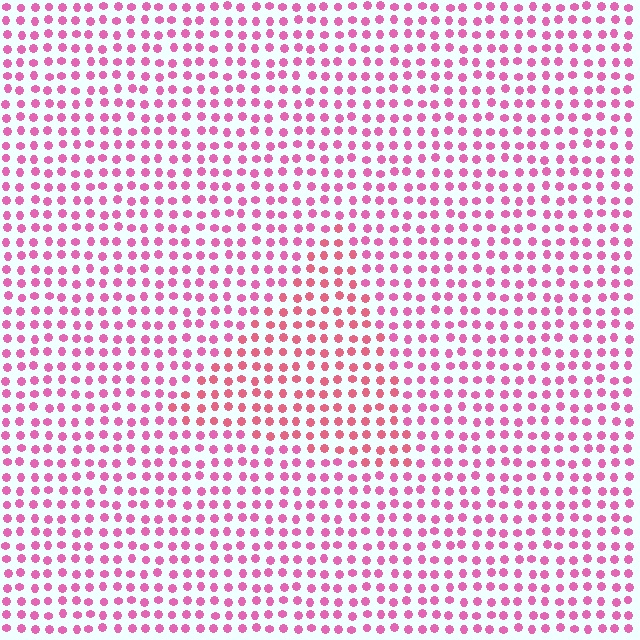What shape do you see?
I see a triangle.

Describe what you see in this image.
The image is filled with small pink elements in a uniform arrangement. A triangle-shaped region is visible where the elements are tinted to a slightly different hue, forming a subtle color boundary.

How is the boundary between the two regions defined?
The boundary is defined purely by a slight shift in hue (about 22 degrees). Spacing, size, and orientation are identical on both sides.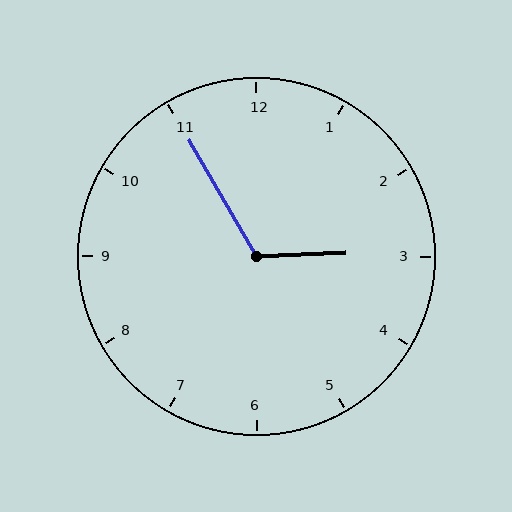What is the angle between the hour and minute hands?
Approximately 118 degrees.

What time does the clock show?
2:55.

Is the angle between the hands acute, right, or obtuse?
It is obtuse.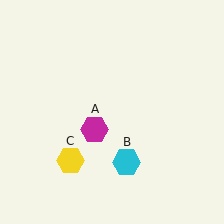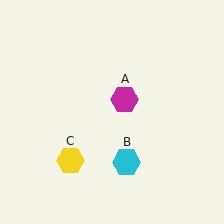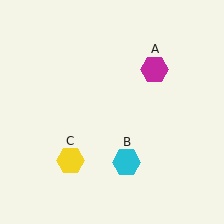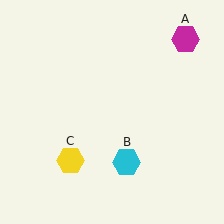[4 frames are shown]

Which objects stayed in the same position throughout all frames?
Cyan hexagon (object B) and yellow hexagon (object C) remained stationary.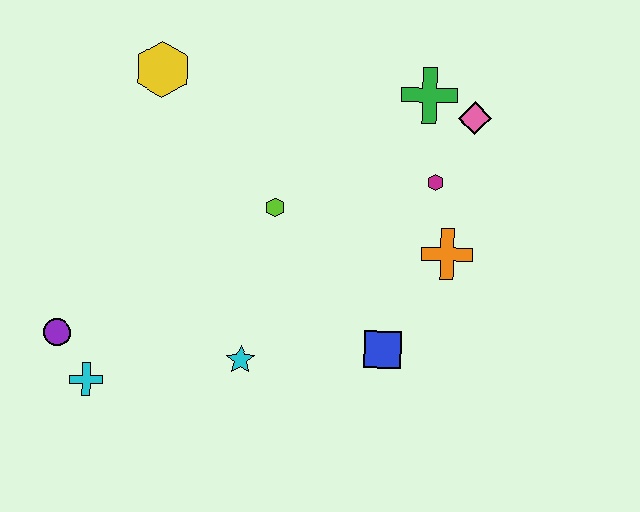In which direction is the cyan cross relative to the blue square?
The cyan cross is to the left of the blue square.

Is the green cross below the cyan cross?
No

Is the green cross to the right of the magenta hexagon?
No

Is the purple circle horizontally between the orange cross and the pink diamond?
No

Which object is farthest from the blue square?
The yellow hexagon is farthest from the blue square.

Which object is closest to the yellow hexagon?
The lime hexagon is closest to the yellow hexagon.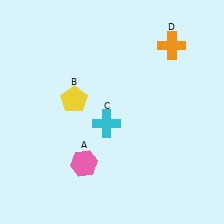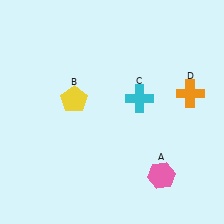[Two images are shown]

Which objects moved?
The objects that moved are: the pink hexagon (A), the cyan cross (C), the orange cross (D).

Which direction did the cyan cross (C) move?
The cyan cross (C) moved right.